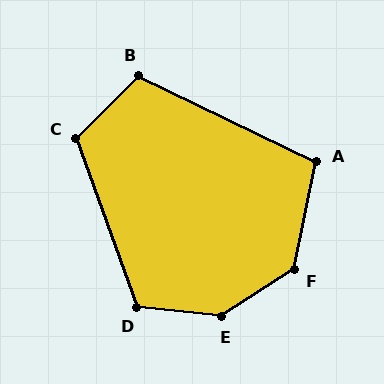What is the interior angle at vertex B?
Approximately 109 degrees (obtuse).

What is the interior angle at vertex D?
Approximately 116 degrees (obtuse).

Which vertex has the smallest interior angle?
A, at approximately 104 degrees.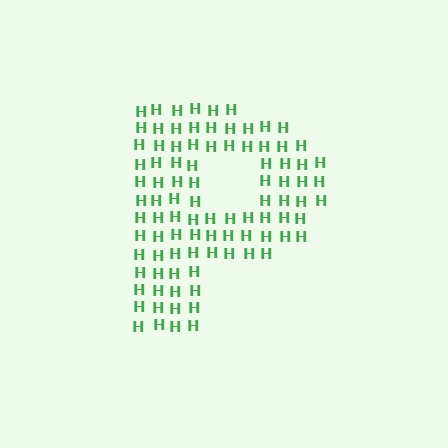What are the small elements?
The small elements are letter H's.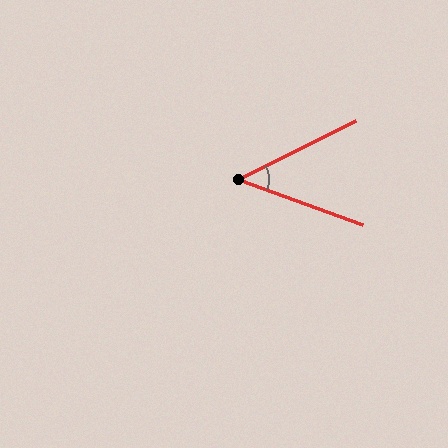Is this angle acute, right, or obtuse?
It is acute.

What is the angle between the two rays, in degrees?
Approximately 47 degrees.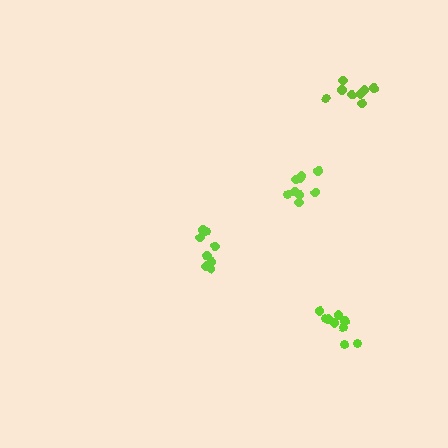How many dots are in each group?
Group 1: 8 dots, Group 2: 9 dots, Group 3: 9 dots, Group 4: 9 dots (35 total).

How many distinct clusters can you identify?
There are 4 distinct clusters.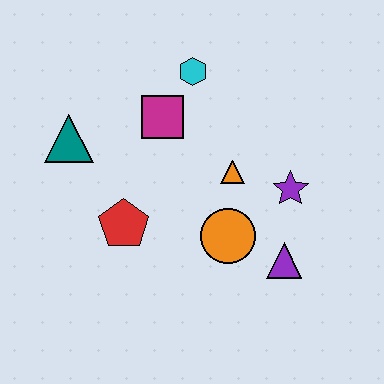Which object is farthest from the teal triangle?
The purple triangle is farthest from the teal triangle.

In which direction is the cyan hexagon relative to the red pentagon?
The cyan hexagon is above the red pentagon.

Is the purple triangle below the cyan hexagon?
Yes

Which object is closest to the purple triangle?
The orange circle is closest to the purple triangle.